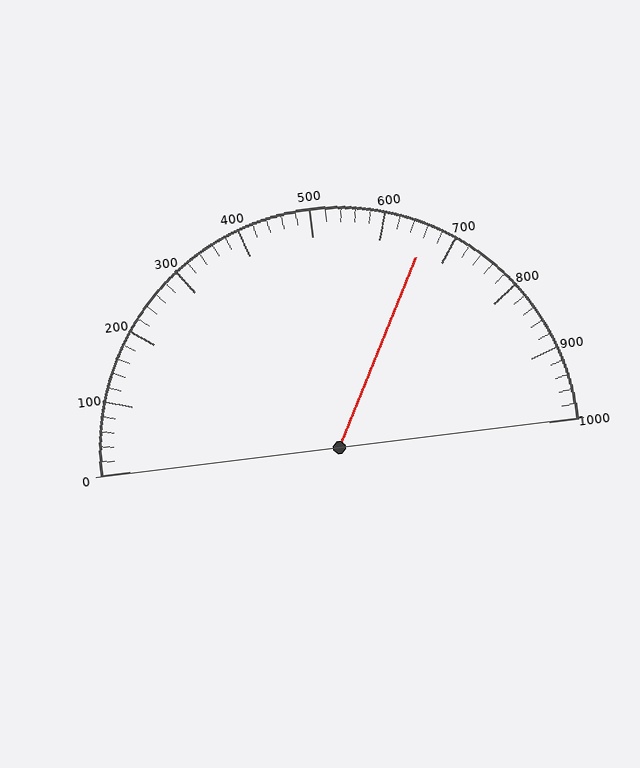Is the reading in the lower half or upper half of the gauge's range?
The reading is in the upper half of the range (0 to 1000).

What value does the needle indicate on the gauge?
The needle indicates approximately 660.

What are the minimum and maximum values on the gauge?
The gauge ranges from 0 to 1000.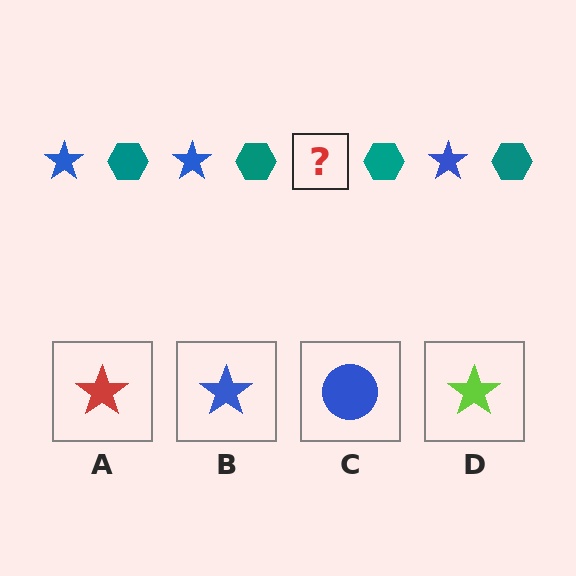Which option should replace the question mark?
Option B.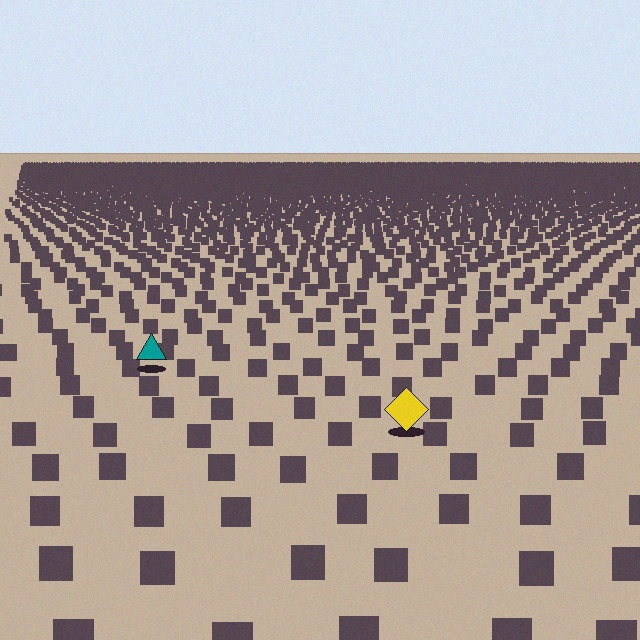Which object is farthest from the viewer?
The teal triangle is farthest from the viewer. It appears smaller and the ground texture around it is denser.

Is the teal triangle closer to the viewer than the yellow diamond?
No. The yellow diamond is closer — you can tell from the texture gradient: the ground texture is coarser near it.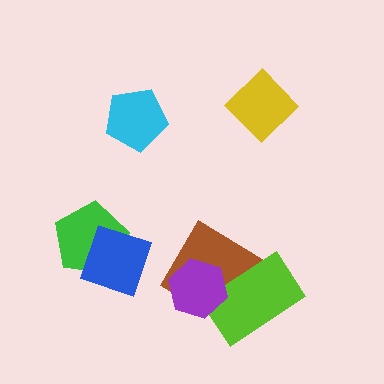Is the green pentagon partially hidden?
Yes, it is partially covered by another shape.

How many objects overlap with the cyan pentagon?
0 objects overlap with the cyan pentagon.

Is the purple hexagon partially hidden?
No, no other shape covers it.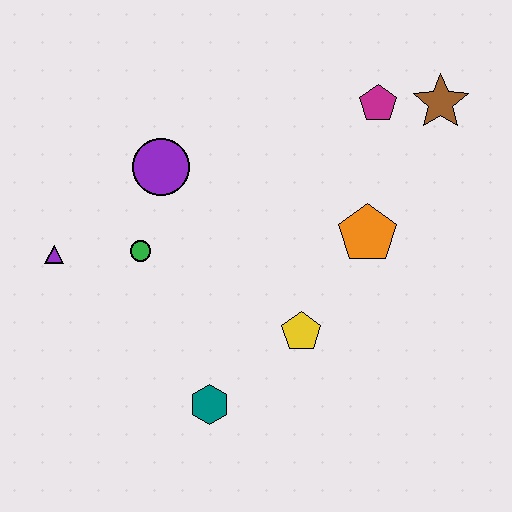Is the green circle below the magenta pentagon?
Yes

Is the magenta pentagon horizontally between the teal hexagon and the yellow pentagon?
No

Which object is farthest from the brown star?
The purple triangle is farthest from the brown star.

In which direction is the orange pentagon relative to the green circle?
The orange pentagon is to the right of the green circle.